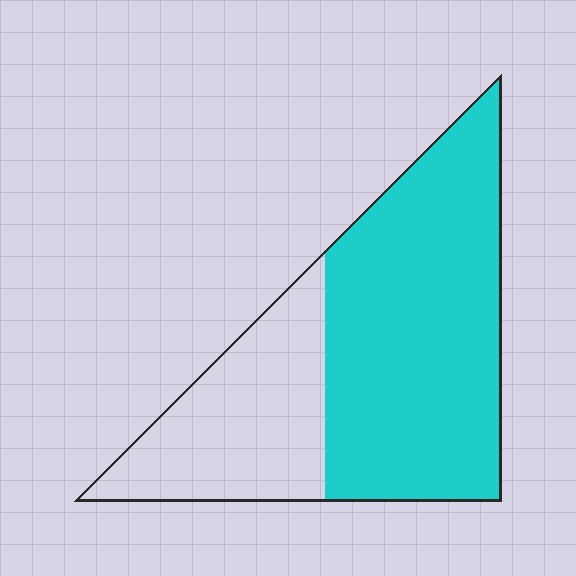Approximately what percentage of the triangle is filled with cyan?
Approximately 65%.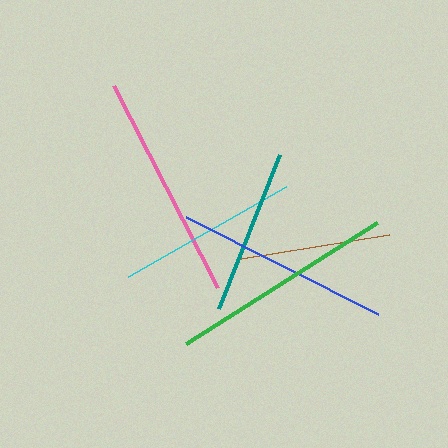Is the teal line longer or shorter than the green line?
The green line is longer than the teal line.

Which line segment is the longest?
The pink line is the longest at approximately 227 pixels.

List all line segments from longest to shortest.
From longest to shortest: pink, green, blue, cyan, teal, brown.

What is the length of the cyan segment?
The cyan segment is approximately 182 pixels long.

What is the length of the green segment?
The green segment is approximately 226 pixels long.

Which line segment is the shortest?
The brown line is the shortest at approximately 149 pixels.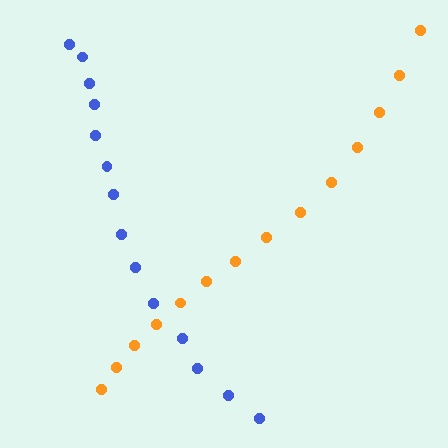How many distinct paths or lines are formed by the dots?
There are 2 distinct paths.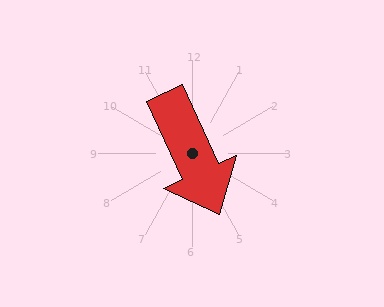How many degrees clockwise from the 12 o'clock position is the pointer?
Approximately 156 degrees.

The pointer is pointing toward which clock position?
Roughly 5 o'clock.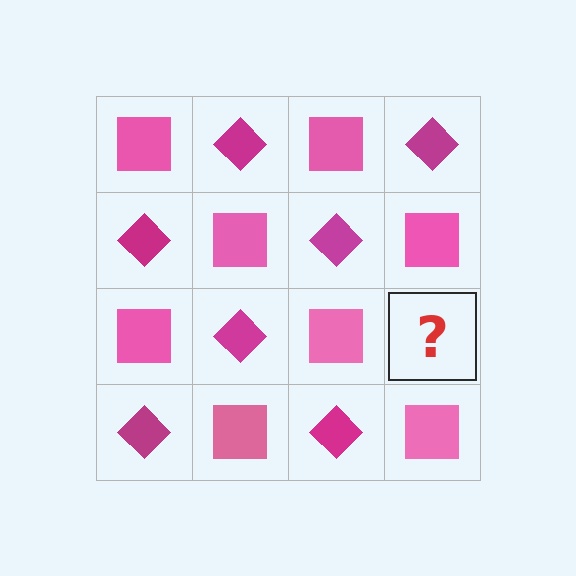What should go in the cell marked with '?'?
The missing cell should contain a magenta diamond.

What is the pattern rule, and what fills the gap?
The rule is that it alternates pink square and magenta diamond in a checkerboard pattern. The gap should be filled with a magenta diamond.